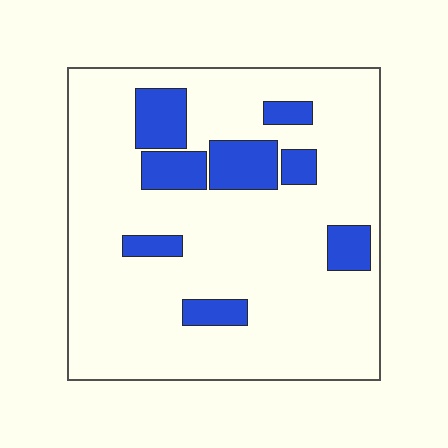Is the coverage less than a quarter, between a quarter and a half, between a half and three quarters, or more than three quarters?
Less than a quarter.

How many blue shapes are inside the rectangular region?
8.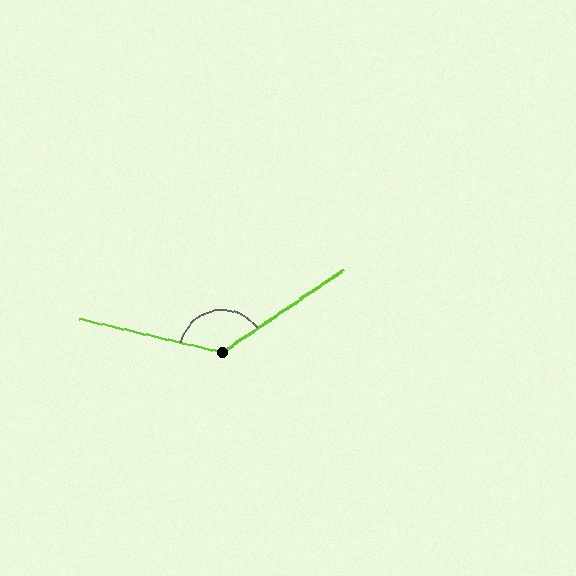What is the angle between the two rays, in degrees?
Approximately 133 degrees.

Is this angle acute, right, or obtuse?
It is obtuse.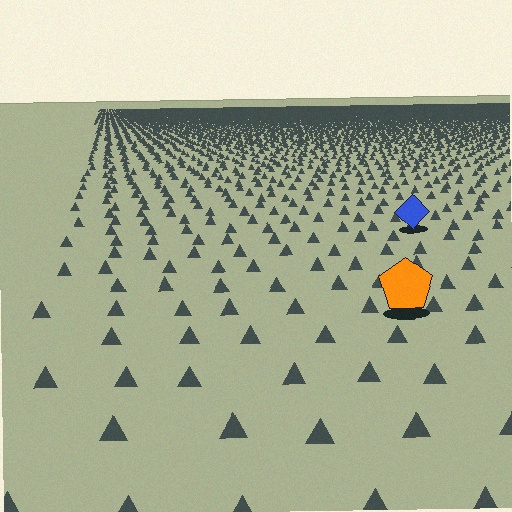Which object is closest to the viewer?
The orange pentagon is closest. The texture marks near it are larger and more spread out.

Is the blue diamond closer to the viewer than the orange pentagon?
No. The orange pentagon is closer — you can tell from the texture gradient: the ground texture is coarser near it.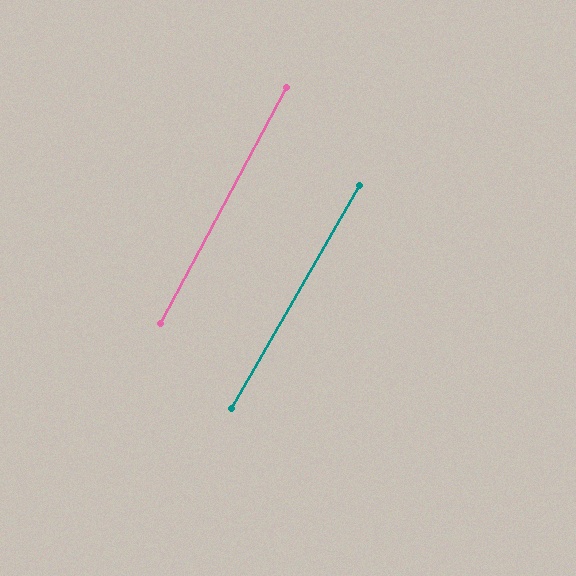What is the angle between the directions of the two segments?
Approximately 2 degrees.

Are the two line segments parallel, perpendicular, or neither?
Parallel — their directions differ by only 1.8°.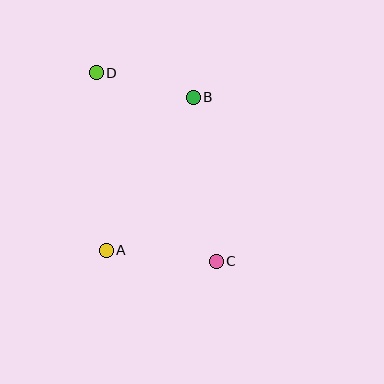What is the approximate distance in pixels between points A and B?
The distance between A and B is approximately 176 pixels.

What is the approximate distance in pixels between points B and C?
The distance between B and C is approximately 165 pixels.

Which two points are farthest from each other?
Points C and D are farthest from each other.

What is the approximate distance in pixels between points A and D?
The distance between A and D is approximately 178 pixels.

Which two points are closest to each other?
Points B and D are closest to each other.